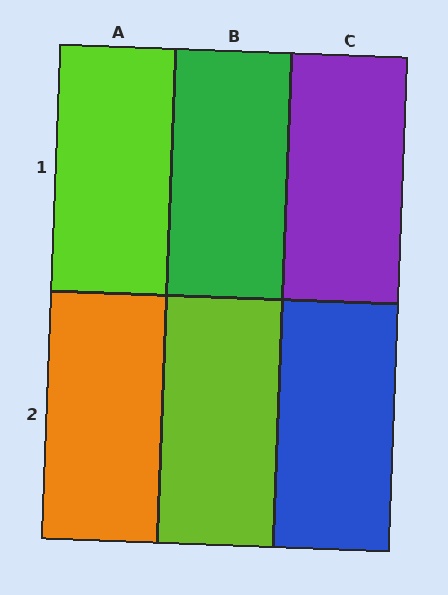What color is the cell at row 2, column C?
Blue.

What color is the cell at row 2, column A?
Orange.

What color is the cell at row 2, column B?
Lime.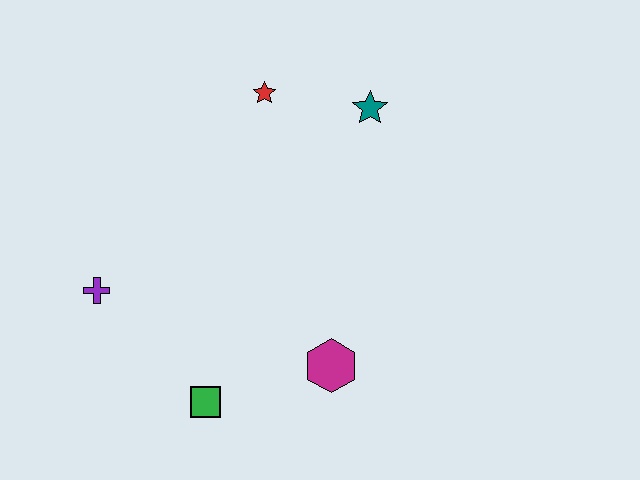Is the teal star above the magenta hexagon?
Yes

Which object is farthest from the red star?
The green square is farthest from the red star.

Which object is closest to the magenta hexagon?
The green square is closest to the magenta hexagon.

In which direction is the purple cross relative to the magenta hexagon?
The purple cross is to the left of the magenta hexagon.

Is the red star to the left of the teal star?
Yes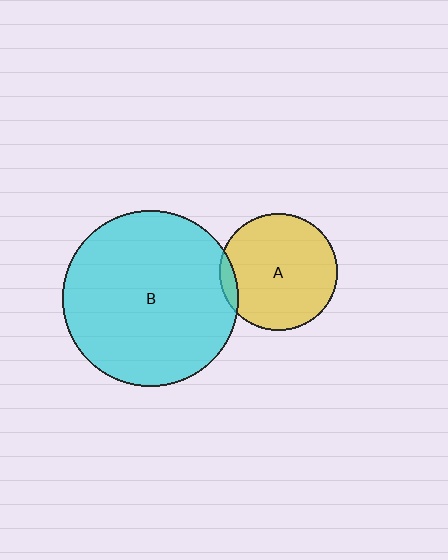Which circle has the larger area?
Circle B (cyan).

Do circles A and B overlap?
Yes.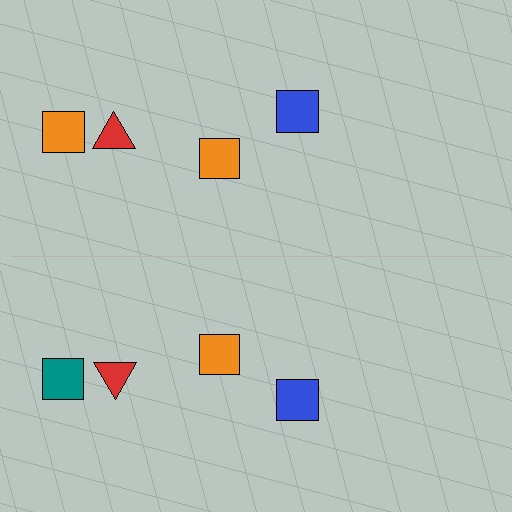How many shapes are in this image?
There are 8 shapes in this image.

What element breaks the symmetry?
The teal square on the bottom side breaks the symmetry — its mirror counterpart is orange.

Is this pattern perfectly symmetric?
No, the pattern is not perfectly symmetric. The teal square on the bottom side breaks the symmetry — its mirror counterpart is orange.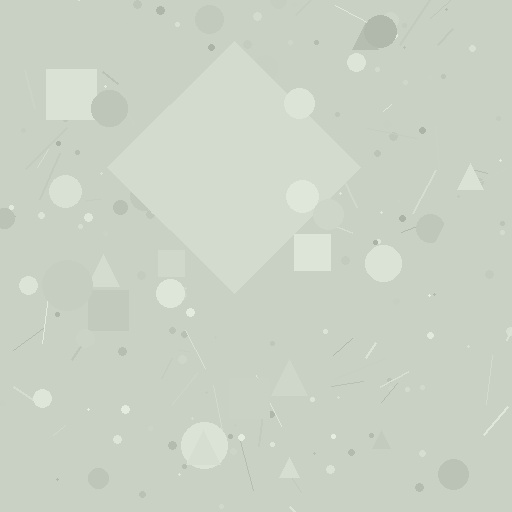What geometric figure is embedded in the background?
A diamond is embedded in the background.